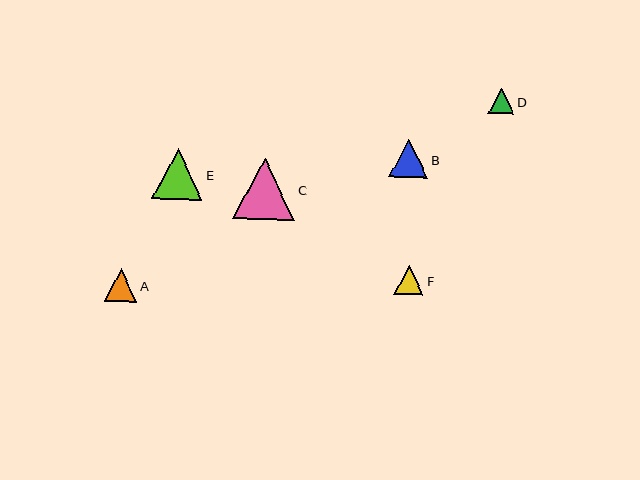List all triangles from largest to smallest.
From largest to smallest: C, E, B, A, F, D.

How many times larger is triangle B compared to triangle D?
Triangle B is approximately 1.5 times the size of triangle D.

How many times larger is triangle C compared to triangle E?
Triangle C is approximately 1.2 times the size of triangle E.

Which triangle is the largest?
Triangle C is the largest with a size of approximately 61 pixels.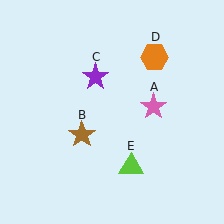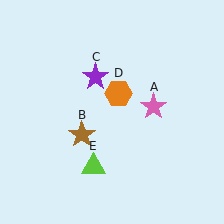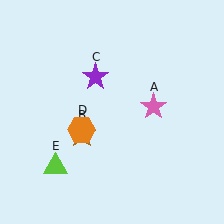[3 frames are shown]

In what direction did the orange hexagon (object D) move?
The orange hexagon (object D) moved down and to the left.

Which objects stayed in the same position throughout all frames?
Pink star (object A) and brown star (object B) and purple star (object C) remained stationary.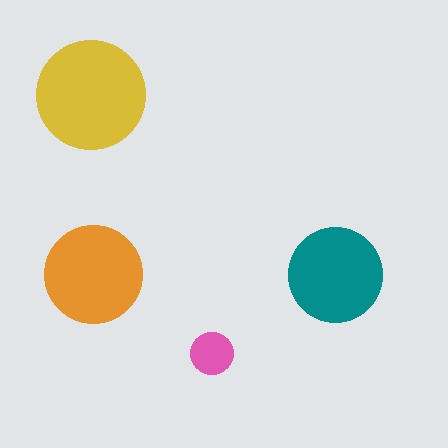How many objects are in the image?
There are 4 objects in the image.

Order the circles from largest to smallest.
the yellow one, the orange one, the teal one, the pink one.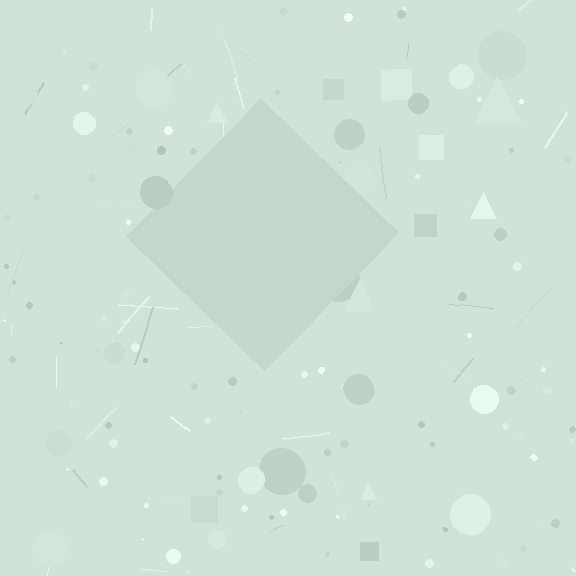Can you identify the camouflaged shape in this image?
The camouflaged shape is a diamond.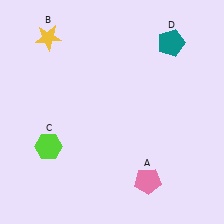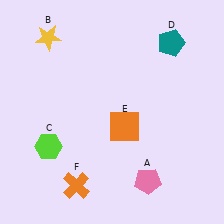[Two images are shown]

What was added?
An orange square (E), an orange cross (F) were added in Image 2.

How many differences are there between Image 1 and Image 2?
There are 2 differences between the two images.